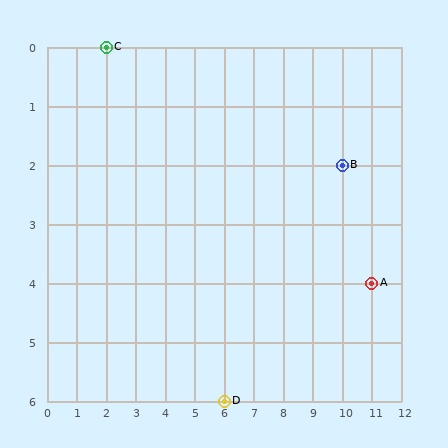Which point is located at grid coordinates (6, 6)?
Point D is at (6, 6).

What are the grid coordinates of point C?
Point C is at grid coordinates (2, 0).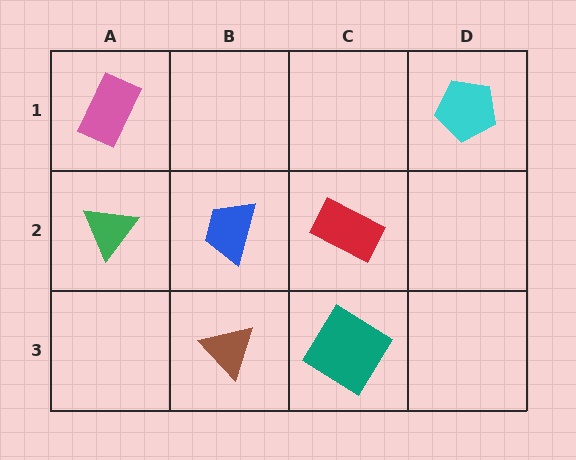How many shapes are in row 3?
2 shapes.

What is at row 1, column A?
A pink rectangle.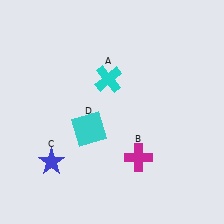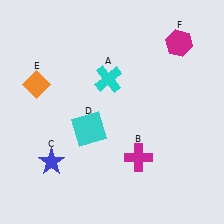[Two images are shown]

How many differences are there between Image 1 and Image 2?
There are 2 differences between the two images.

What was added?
An orange diamond (E), a magenta hexagon (F) were added in Image 2.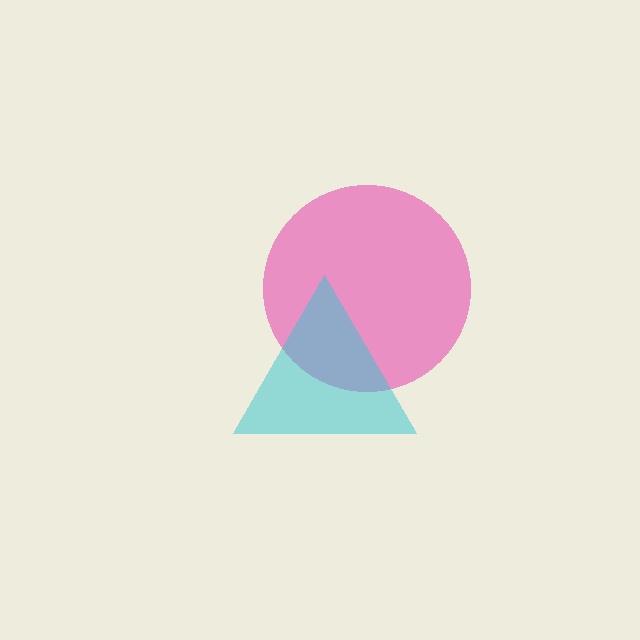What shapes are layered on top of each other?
The layered shapes are: a pink circle, a cyan triangle.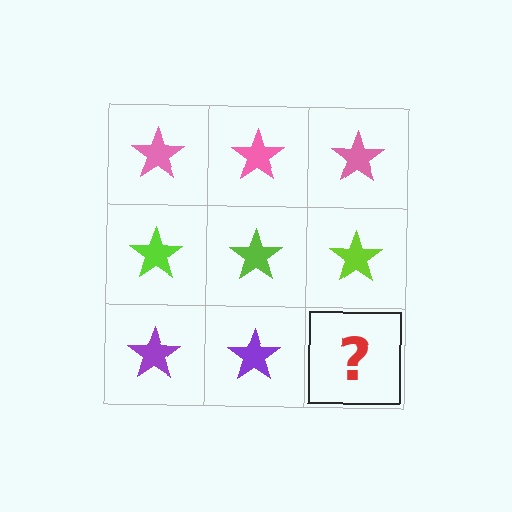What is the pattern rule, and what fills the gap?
The rule is that each row has a consistent color. The gap should be filled with a purple star.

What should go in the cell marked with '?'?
The missing cell should contain a purple star.